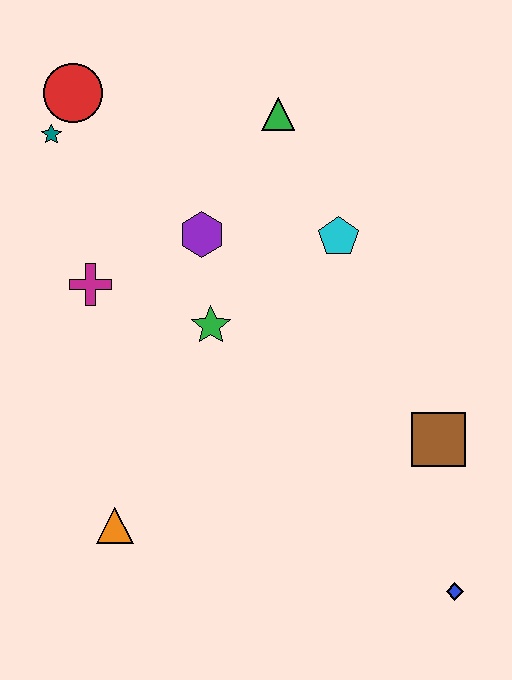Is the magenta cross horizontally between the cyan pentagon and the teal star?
Yes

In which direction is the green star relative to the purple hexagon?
The green star is below the purple hexagon.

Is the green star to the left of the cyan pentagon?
Yes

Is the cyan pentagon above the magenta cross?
Yes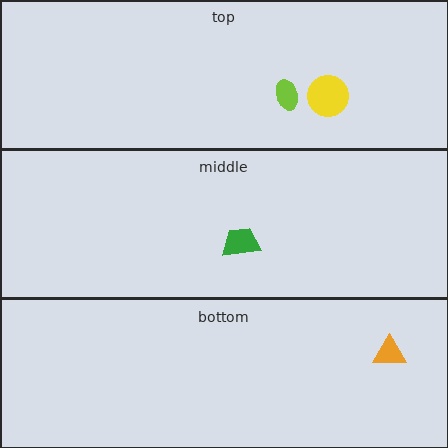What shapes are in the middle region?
The green trapezoid.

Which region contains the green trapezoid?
The middle region.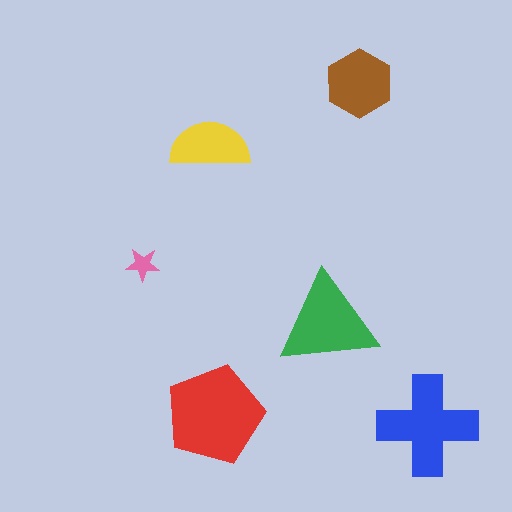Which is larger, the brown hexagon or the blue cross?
The blue cross.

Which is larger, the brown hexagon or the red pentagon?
The red pentagon.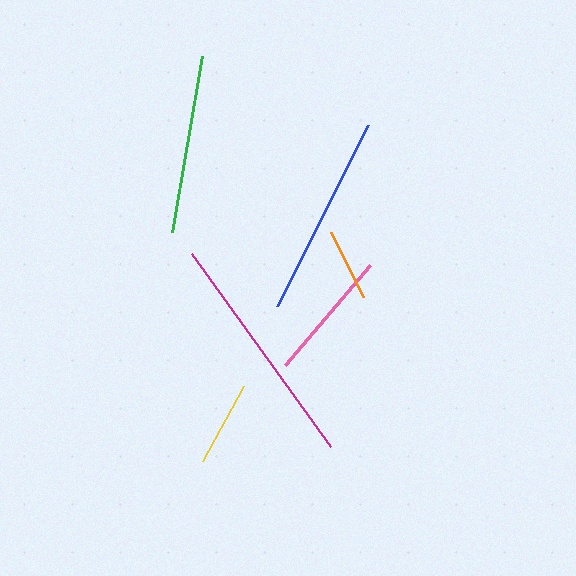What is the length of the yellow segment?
The yellow segment is approximately 86 pixels long.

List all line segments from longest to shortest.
From longest to shortest: magenta, blue, green, pink, yellow, orange.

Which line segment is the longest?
The magenta line is the longest at approximately 238 pixels.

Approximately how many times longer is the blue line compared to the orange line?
The blue line is approximately 2.8 times the length of the orange line.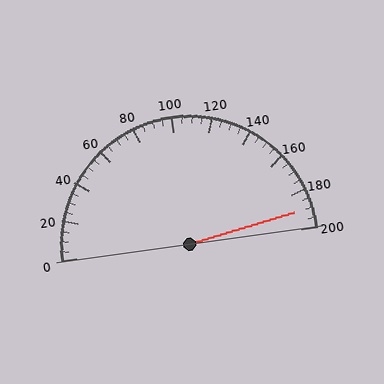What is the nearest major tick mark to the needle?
The nearest major tick mark is 200.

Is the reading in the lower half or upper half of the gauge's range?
The reading is in the upper half of the range (0 to 200).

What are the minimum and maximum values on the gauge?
The gauge ranges from 0 to 200.